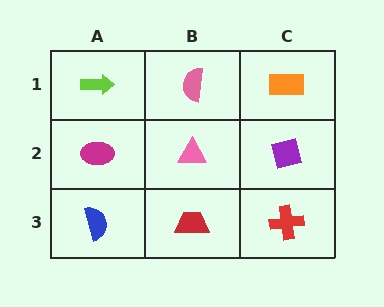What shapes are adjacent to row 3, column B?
A pink triangle (row 2, column B), a blue semicircle (row 3, column A), a red cross (row 3, column C).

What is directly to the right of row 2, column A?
A pink triangle.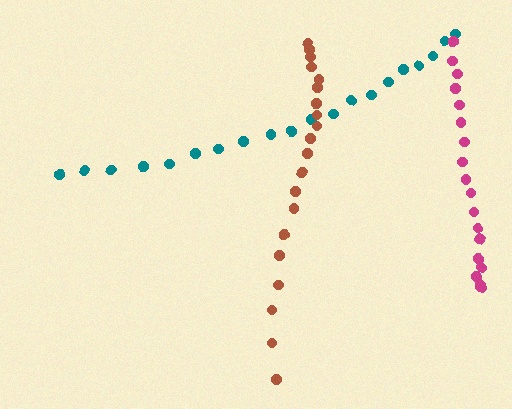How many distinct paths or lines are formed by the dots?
There are 3 distinct paths.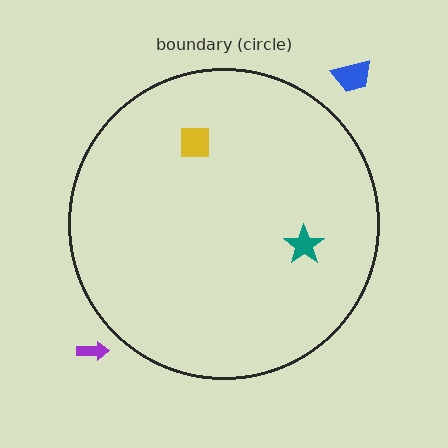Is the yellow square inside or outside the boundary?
Inside.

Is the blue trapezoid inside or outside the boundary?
Outside.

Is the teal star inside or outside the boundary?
Inside.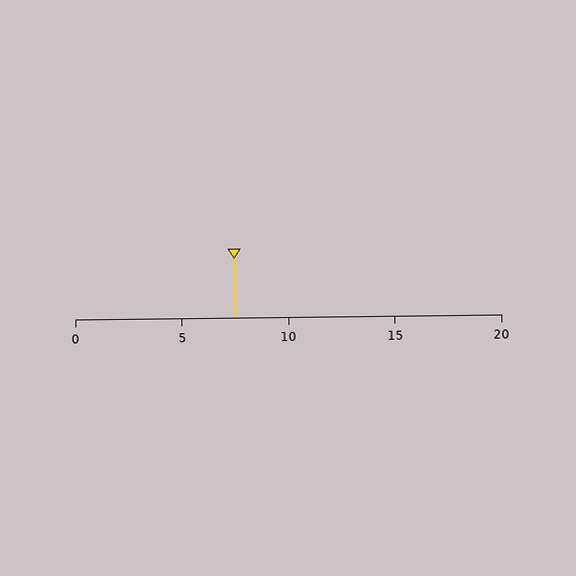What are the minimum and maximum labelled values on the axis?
The axis runs from 0 to 20.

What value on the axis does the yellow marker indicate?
The marker indicates approximately 7.5.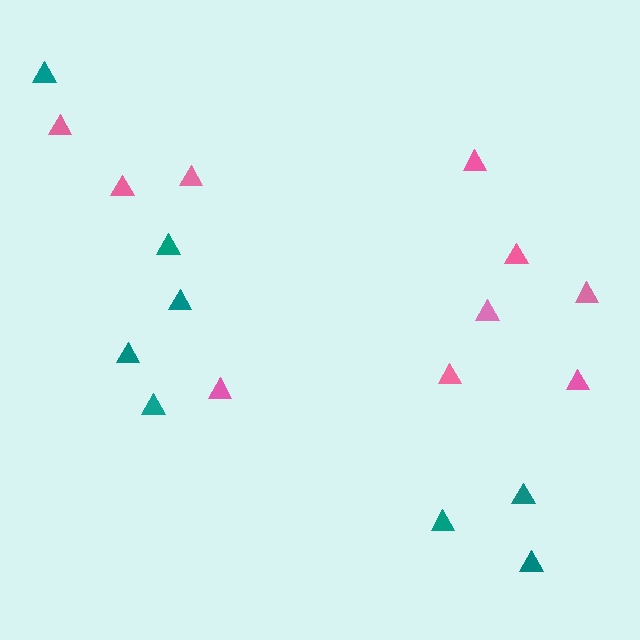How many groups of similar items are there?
There are 2 groups: one group of pink triangles (10) and one group of teal triangles (8).